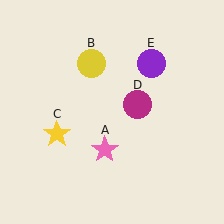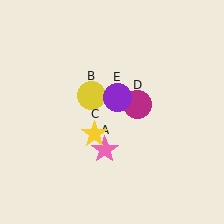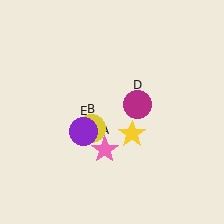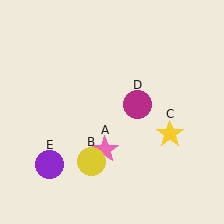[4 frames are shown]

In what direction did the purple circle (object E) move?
The purple circle (object E) moved down and to the left.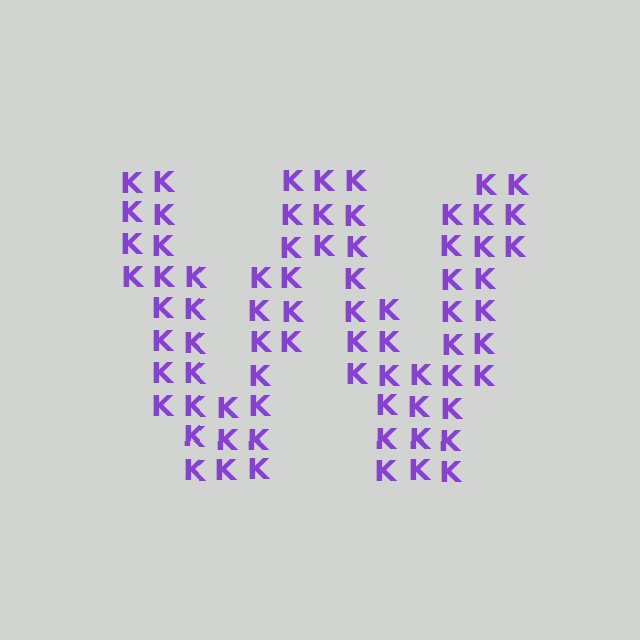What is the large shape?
The large shape is the letter W.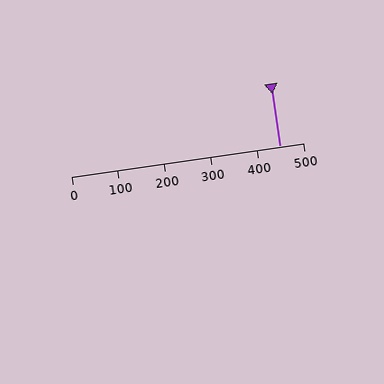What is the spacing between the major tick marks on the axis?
The major ticks are spaced 100 apart.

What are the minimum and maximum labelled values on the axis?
The axis runs from 0 to 500.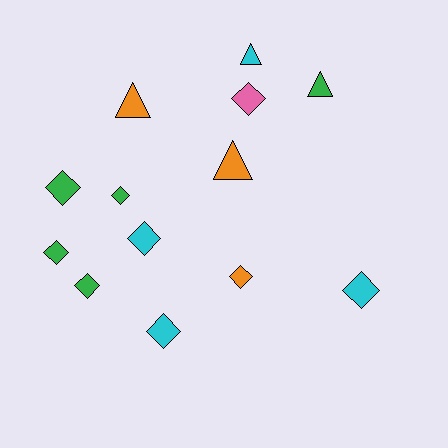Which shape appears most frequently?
Diamond, with 9 objects.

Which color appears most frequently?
Green, with 5 objects.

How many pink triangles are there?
There are no pink triangles.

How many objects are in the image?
There are 13 objects.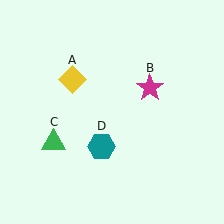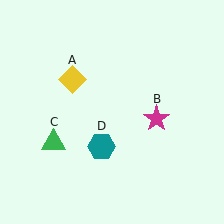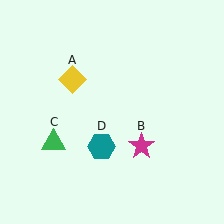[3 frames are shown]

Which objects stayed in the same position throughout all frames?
Yellow diamond (object A) and green triangle (object C) and teal hexagon (object D) remained stationary.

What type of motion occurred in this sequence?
The magenta star (object B) rotated clockwise around the center of the scene.